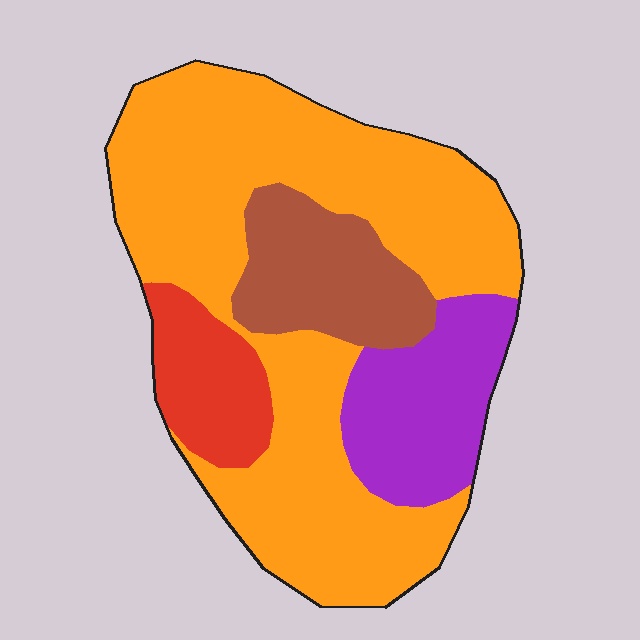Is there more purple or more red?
Purple.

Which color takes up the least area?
Red, at roughly 10%.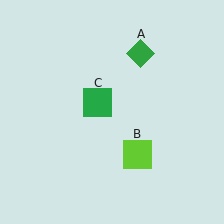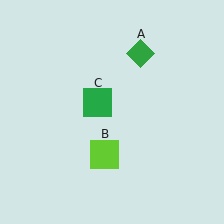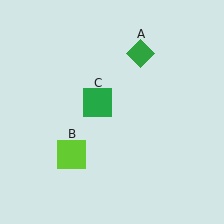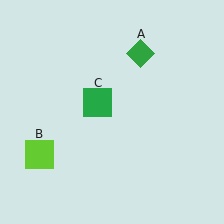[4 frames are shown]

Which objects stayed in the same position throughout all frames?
Green diamond (object A) and green square (object C) remained stationary.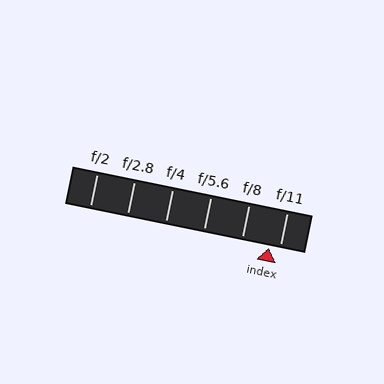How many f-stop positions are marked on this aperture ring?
There are 6 f-stop positions marked.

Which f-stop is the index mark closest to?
The index mark is closest to f/11.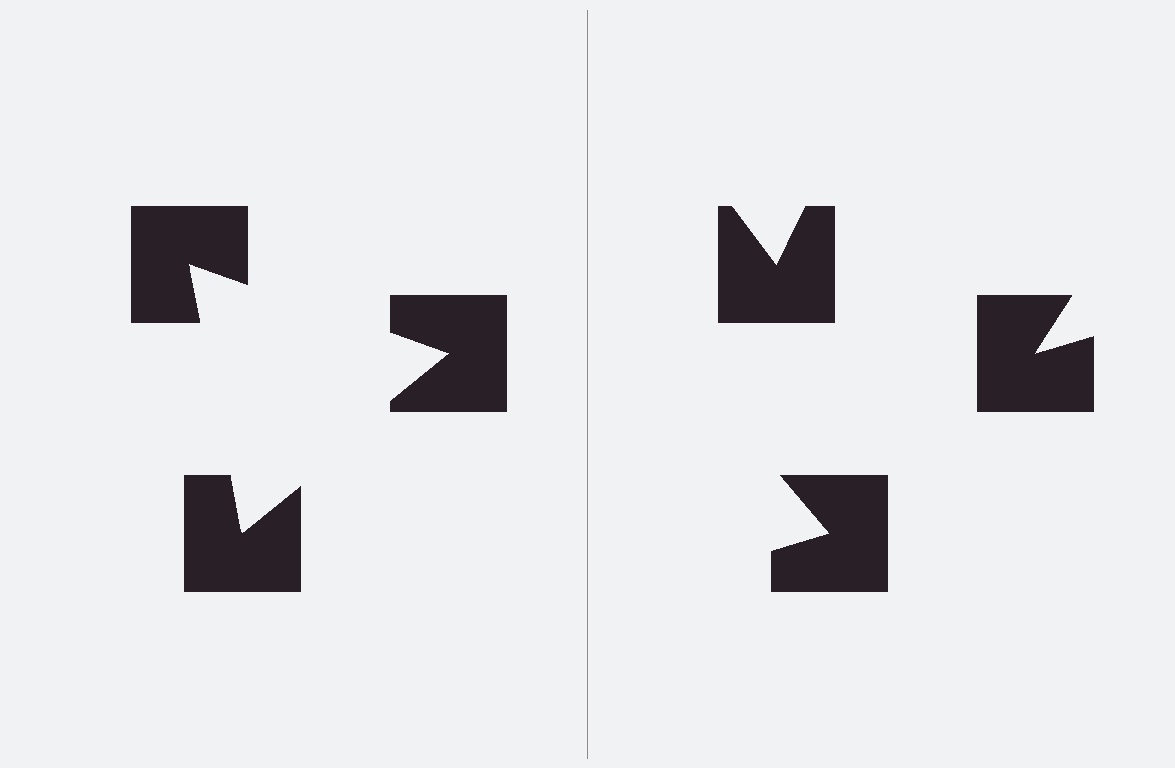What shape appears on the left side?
An illusory triangle.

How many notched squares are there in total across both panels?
6 — 3 on each side.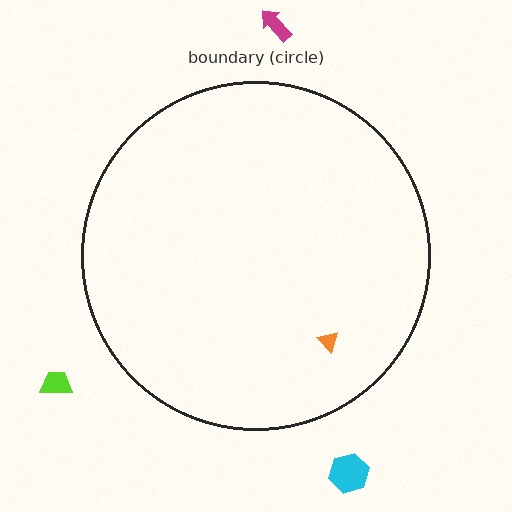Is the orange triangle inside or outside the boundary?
Inside.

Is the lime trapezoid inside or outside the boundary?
Outside.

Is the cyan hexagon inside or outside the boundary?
Outside.